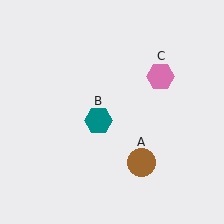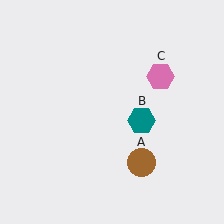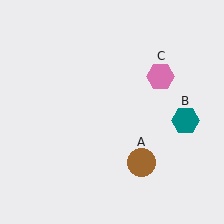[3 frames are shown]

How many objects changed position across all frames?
1 object changed position: teal hexagon (object B).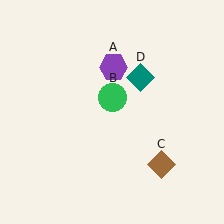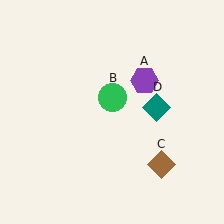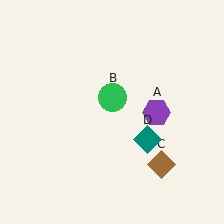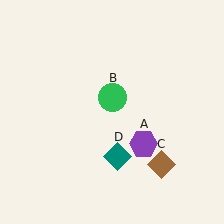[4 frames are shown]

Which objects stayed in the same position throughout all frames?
Green circle (object B) and brown diamond (object C) remained stationary.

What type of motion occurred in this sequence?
The purple hexagon (object A), teal diamond (object D) rotated clockwise around the center of the scene.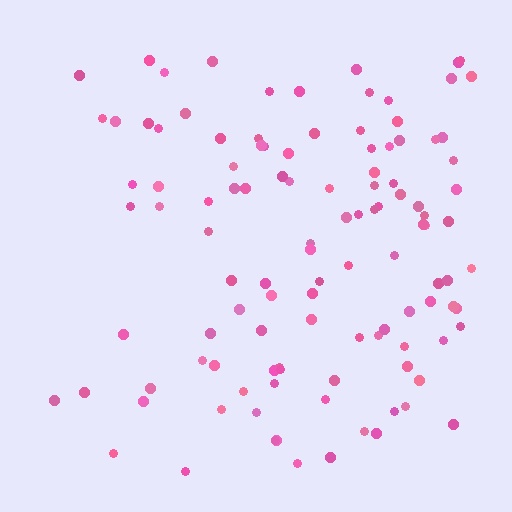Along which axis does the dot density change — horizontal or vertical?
Horizontal.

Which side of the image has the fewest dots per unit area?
The left.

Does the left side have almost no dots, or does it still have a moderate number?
Still a moderate number, just noticeably fewer than the right.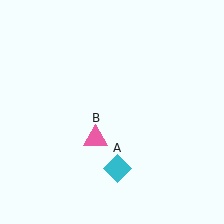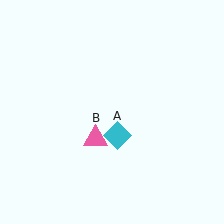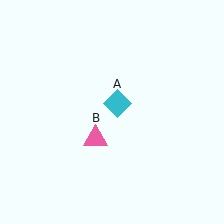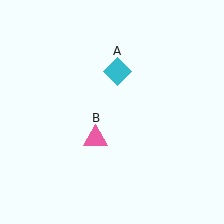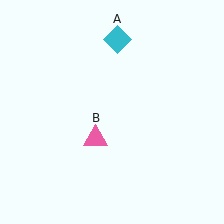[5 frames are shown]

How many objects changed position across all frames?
1 object changed position: cyan diamond (object A).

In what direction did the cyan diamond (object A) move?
The cyan diamond (object A) moved up.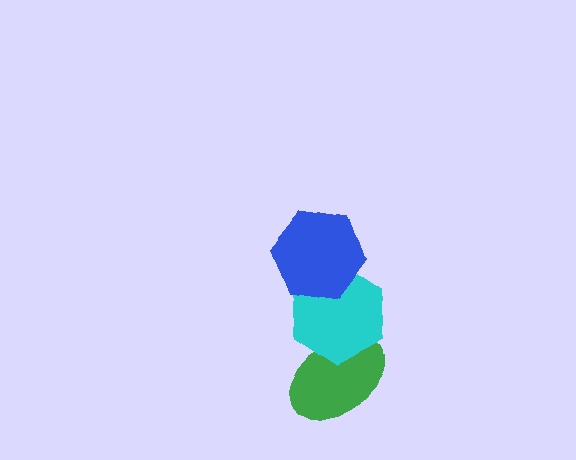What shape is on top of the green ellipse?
The cyan hexagon is on top of the green ellipse.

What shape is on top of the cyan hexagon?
The blue hexagon is on top of the cyan hexagon.